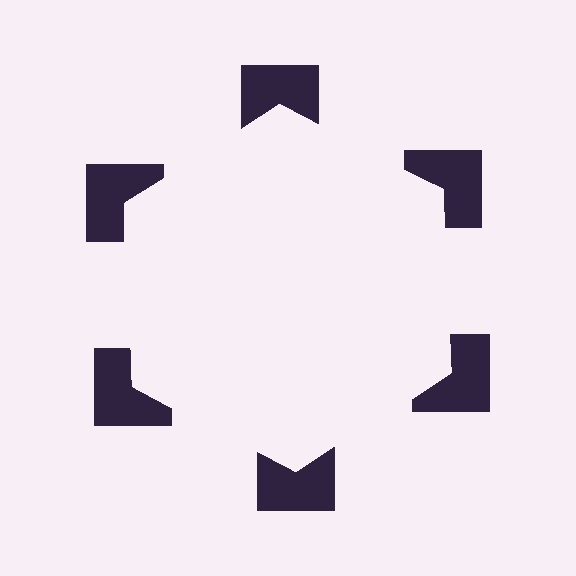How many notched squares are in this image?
There are 6 — one at each vertex of the illusory hexagon.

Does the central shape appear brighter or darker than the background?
It typically appears slightly brighter than the background, even though no actual brightness change is drawn.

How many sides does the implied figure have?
6 sides.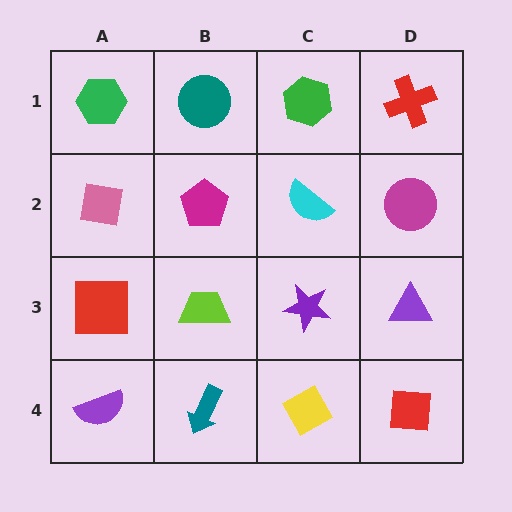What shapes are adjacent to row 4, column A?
A red square (row 3, column A), a teal arrow (row 4, column B).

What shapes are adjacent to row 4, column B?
A lime trapezoid (row 3, column B), a purple semicircle (row 4, column A), a yellow diamond (row 4, column C).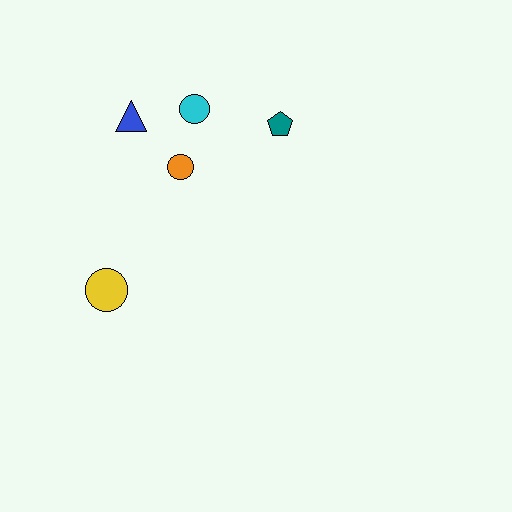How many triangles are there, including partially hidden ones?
There is 1 triangle.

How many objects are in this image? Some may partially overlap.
There are 5 objects.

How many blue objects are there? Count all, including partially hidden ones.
There is 1 blue object.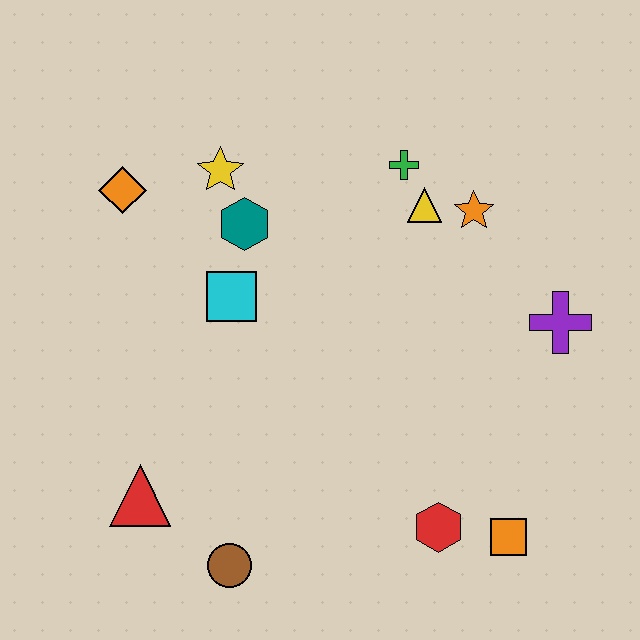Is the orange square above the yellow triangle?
No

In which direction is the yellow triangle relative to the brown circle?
The yellow triangle is above the brown circle.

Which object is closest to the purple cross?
The orange star is closest to the purple cross.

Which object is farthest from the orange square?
The orange diamond is farthest from the orange square.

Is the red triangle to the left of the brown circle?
Yes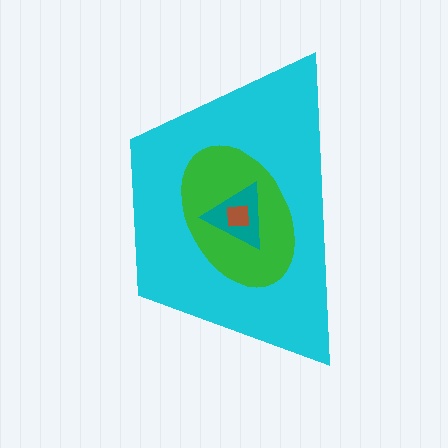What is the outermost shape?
The cyan trapezoid.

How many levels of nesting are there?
4.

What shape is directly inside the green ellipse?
The teal triangle.